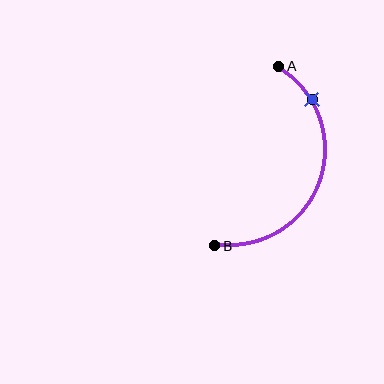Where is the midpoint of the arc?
The arc midpoint is the point on the curve farthest from the straight line joining A and B. It sits to the right of that line.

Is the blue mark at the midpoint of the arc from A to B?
No. The blue mark lies on the arc but is closer to endpoint A. The arc midpoint would be at the point on the curve equidistant along the arc from both A and B.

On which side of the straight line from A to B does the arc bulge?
The arc bulges to the right of the straight line connecting A and B.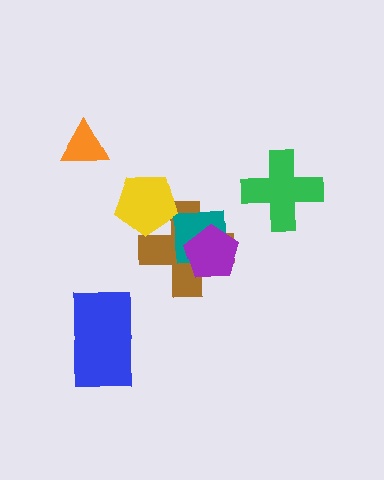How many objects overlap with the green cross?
0 objects overlap with the green cross.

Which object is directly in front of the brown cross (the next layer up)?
The teal square is directly in front of the brown cross.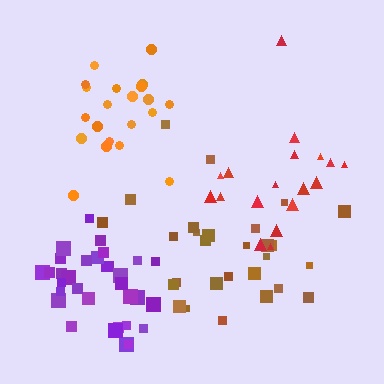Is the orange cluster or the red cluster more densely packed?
Orange.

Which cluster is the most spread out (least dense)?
Red.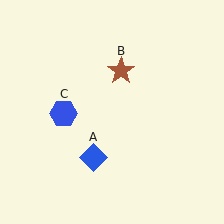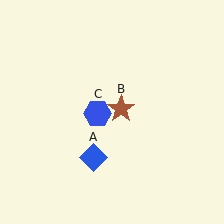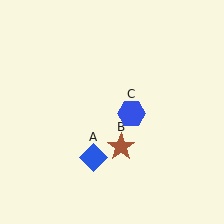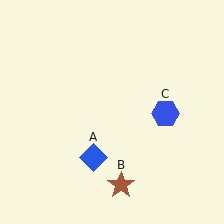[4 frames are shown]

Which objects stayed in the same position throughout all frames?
Blue diamond (object A) remained stationary.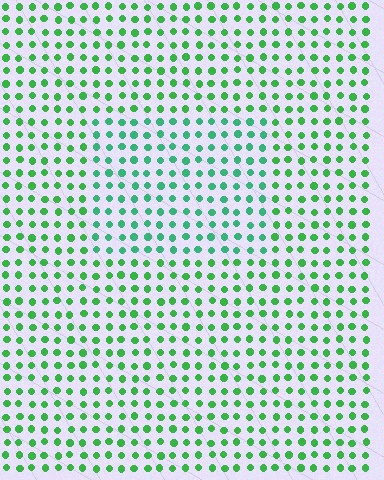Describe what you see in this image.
The image is filled with small green elements in a uniform arrangement. A rectangle-shaped region is visible where the elements are tinted to a slightly different hue, forming a subtle color boundary.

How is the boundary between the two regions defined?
The boundary is defined purely by a slight shift in hue (about 26 degrees). Spacing, size, and orientation are identical on both sides.